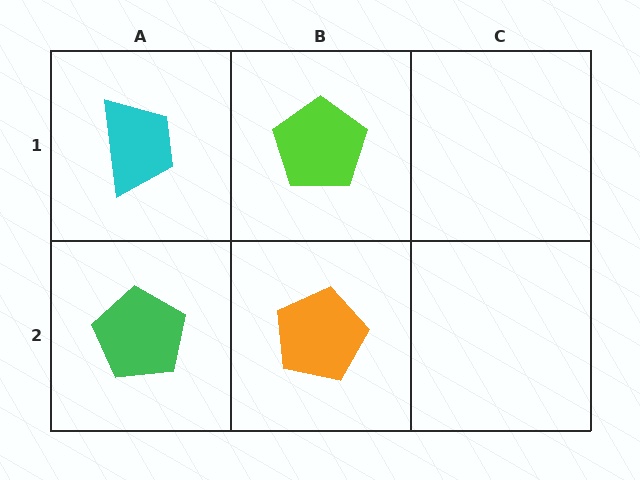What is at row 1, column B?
A lime pentagon.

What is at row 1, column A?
A cyan trapezoid.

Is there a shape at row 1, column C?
No, that cell is empty.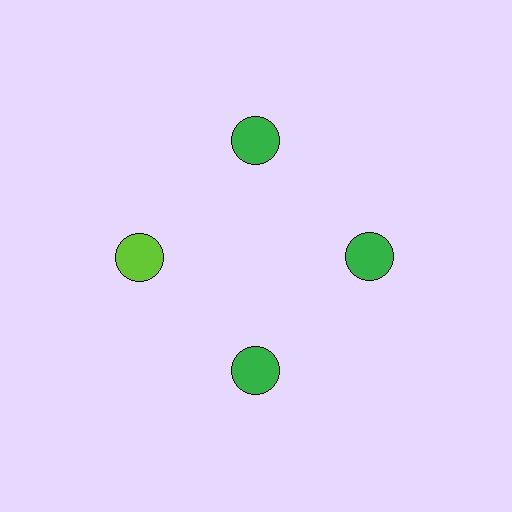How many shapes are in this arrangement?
There are 4 shapes arranged in a ring pattern.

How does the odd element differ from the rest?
It has a different color: lime instead of green.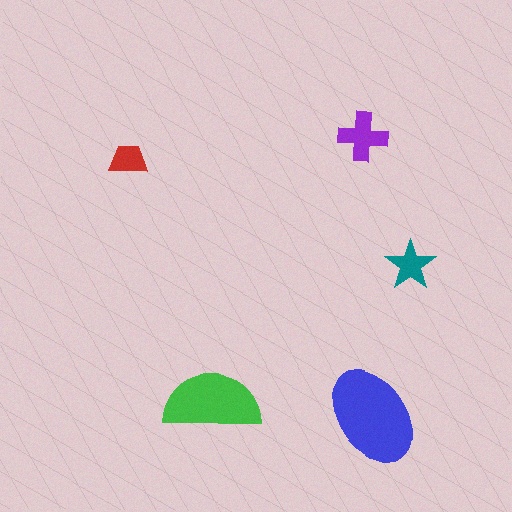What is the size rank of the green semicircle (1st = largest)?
2nd.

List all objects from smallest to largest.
The red trapezoid, the teal star, the purple cross, the green semicircle, the blue ellipse.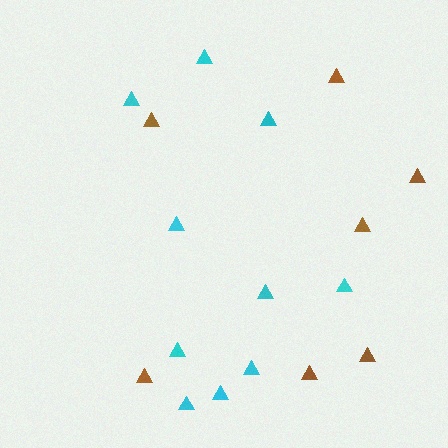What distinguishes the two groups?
There are 2 groups: one group of brown triangles (7) and one group of cyan triangles (10).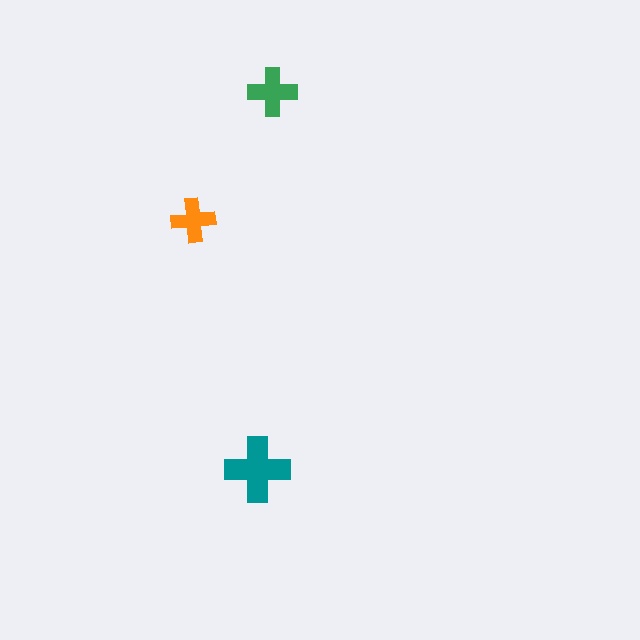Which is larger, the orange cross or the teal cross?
The teal one.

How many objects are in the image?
There are 3 objects in the image.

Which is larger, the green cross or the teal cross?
The teal one.